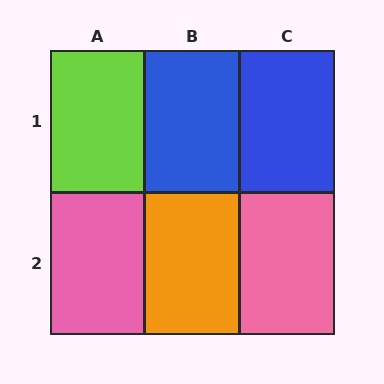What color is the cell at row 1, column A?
Lime.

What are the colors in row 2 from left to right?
Pink, orange, pink.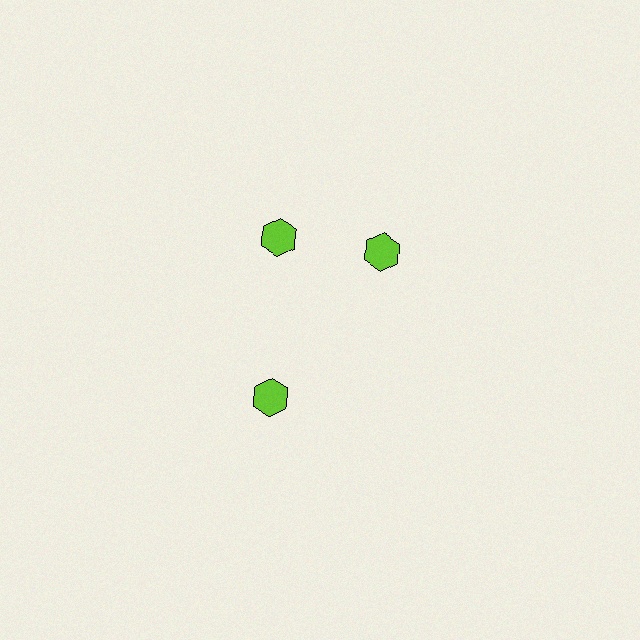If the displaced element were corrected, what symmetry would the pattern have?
It would have 3-fold rotational symmetry — the pattern would map onto itself every 120 degrees.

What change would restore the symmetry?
The symmetry would be restored by rotating it back into even spacing with its neighbors so that all 3 hexagons sit at equal angles and equal distance from the center.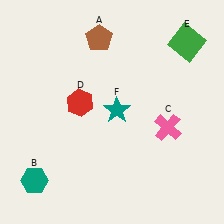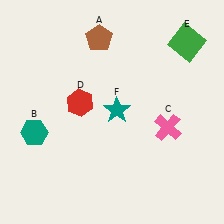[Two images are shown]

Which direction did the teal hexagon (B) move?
The teal hexagon (B) moved up.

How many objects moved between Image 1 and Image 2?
1 object moved between the two images.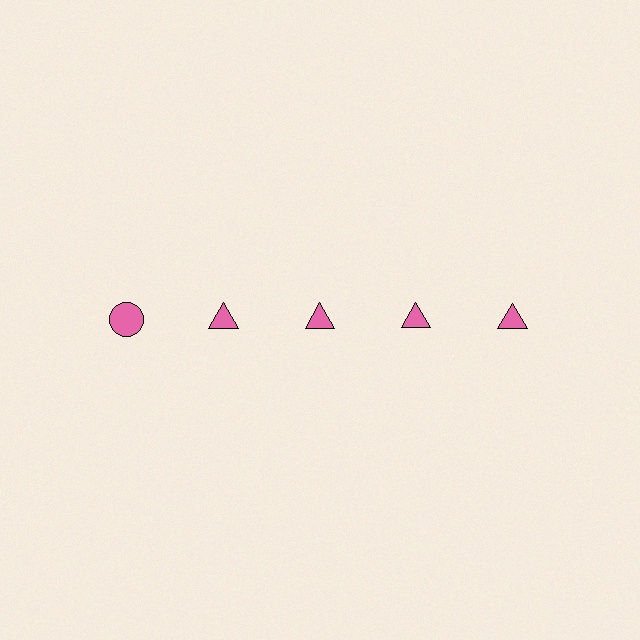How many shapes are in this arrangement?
There are 5 shapes arranged in a grid pattern.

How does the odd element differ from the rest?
It has a different shape: circle instead of triangle.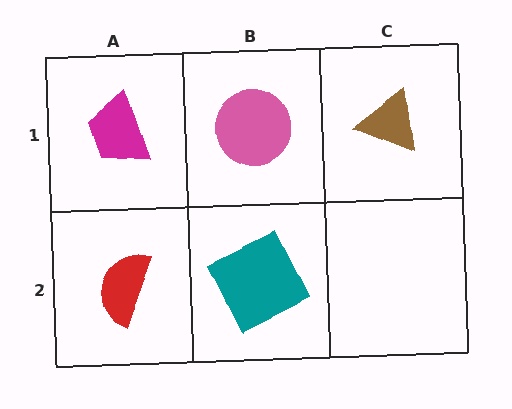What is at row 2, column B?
A teal square.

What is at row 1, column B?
A pink circle.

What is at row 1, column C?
A brown triangle.